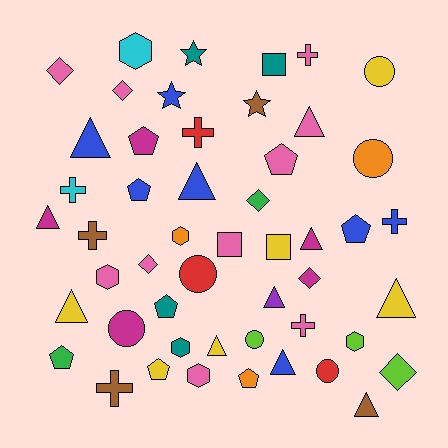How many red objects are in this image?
There are 3 red objects.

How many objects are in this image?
There are 50 objects.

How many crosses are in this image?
There are 7 crosses.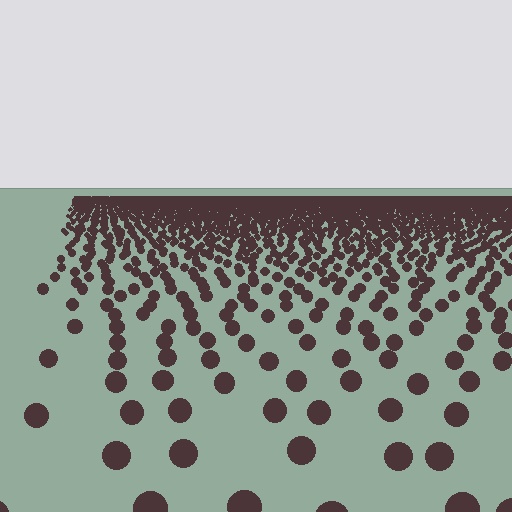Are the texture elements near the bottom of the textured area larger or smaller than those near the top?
Larger. Near the bottom, elements are closer to the viewer and appear at a bigger on-screen size.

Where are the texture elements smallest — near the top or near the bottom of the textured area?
Near the top.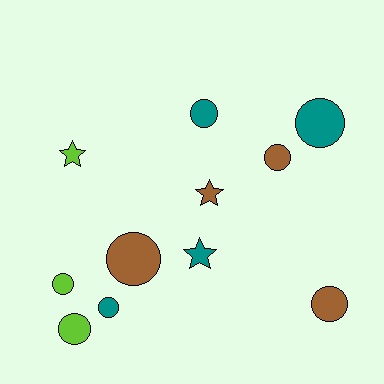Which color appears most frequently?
Brown, with 4 objects.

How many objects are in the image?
There are 11 objects.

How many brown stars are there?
There is 1 brown star.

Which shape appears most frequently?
Circle, with 8 objects.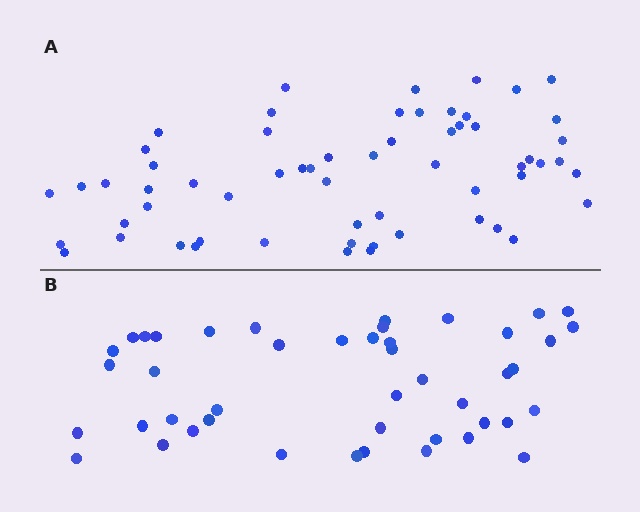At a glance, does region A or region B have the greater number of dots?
Region A (the top region) has more dots.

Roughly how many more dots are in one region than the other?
Region A has approximately 15 more dots than region B.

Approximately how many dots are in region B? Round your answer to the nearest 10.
About 40 dots. (The exact count is 45, which rounds to 40.)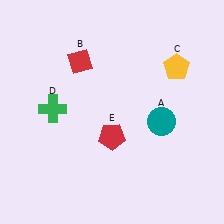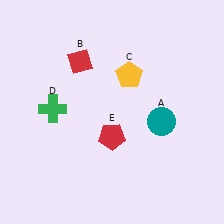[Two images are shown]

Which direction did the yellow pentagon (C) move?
The yellow pentagon (C) moved left.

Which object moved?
The yellow pentagon (C) moved left.